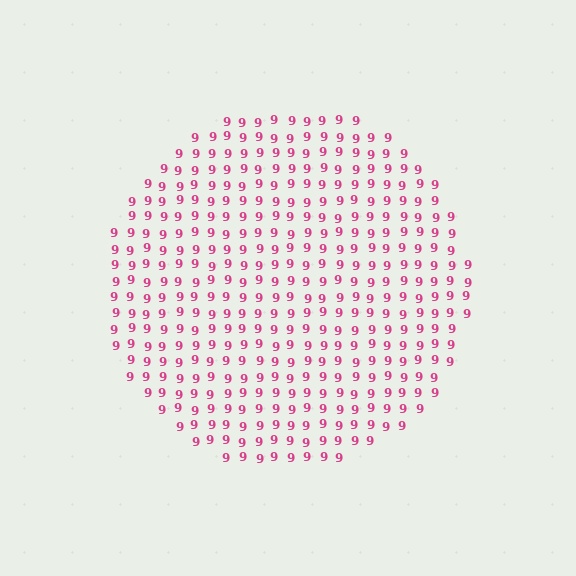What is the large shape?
The large shape is a circle.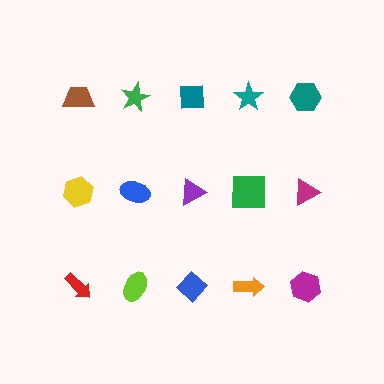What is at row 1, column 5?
A teal hexagon.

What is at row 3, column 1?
A red arrow.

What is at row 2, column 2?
A blue ellipse.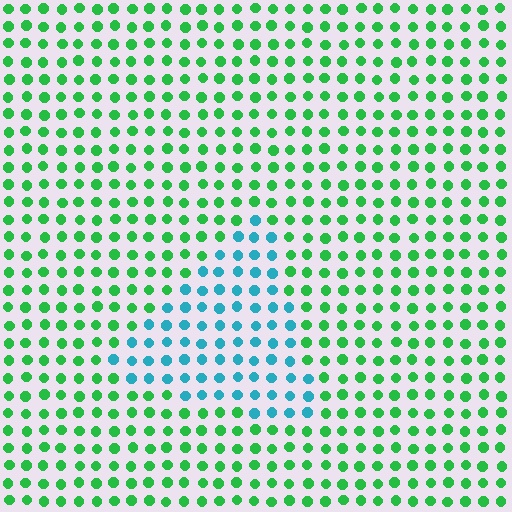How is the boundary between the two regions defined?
The boundary is defined purely by a slight shift in hue (about 56 degrees). Spacing, size, and orientation are identical on both sides.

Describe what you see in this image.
The image is filled with small green elements in a uniform arrangement. A triangle-shaped region is visible where the elements are tinted to a slightly different hue, forming a subtle color boundary.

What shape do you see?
I see a triangle.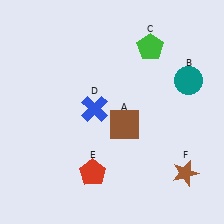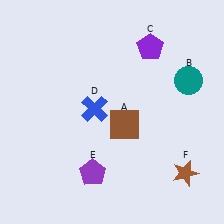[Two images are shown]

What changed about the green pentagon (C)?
In Image 1, C is green. In Image 2, it changed to purple.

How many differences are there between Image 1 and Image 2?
There are 2 differences between the two images.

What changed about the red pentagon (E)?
In Image 1, E is red. In Image 2, it changed to purple.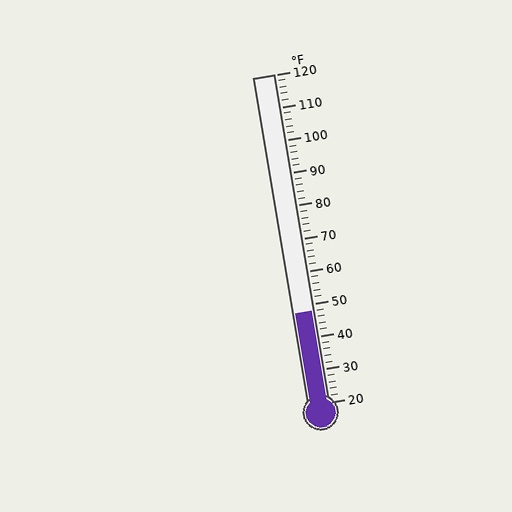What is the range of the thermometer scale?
The thermometer scale ranges from 20°F to 120°F.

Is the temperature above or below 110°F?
The temperature is below 110°F.